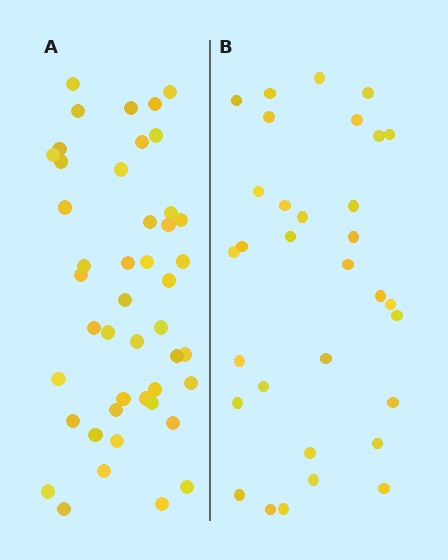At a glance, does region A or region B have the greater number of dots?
Region A (the left region) has more dots.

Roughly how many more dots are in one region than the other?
Region A has approximately 15 more dots than region B.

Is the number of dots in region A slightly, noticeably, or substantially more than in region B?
Region A has noticeably more, but not dramatically so. The ratio is roughly 1.4 to 1.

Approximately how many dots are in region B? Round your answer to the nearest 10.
About 30 dots. (The exact count is 32, which rounds to 30.)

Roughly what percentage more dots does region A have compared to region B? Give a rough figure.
About 40% more.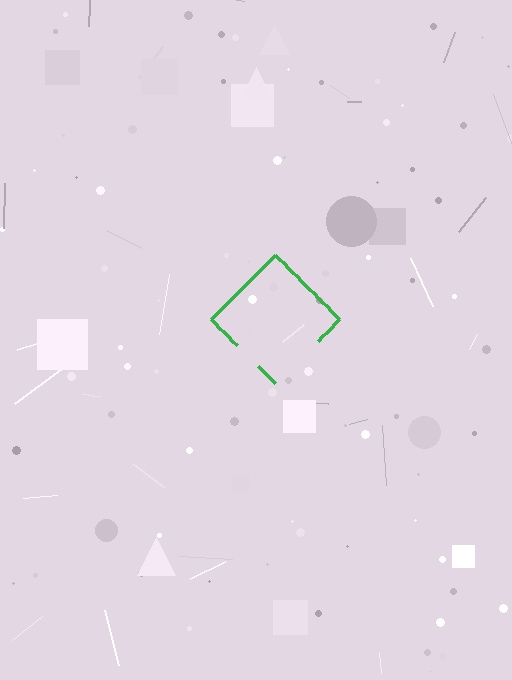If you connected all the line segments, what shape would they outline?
They would outline a diamond.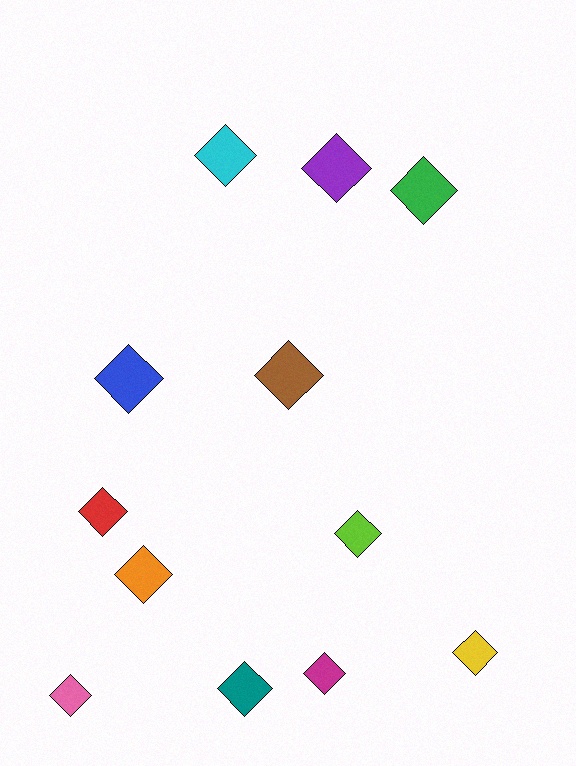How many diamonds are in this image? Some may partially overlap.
There are 12 diamonds.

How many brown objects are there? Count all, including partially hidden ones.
There is 1 brown object.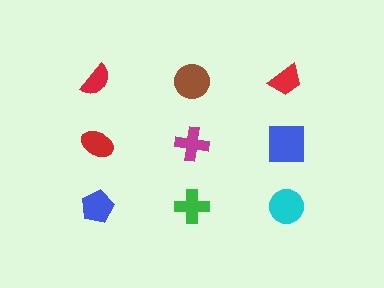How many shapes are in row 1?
3 shapes.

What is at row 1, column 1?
A red semicircle.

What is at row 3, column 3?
A cyan circle.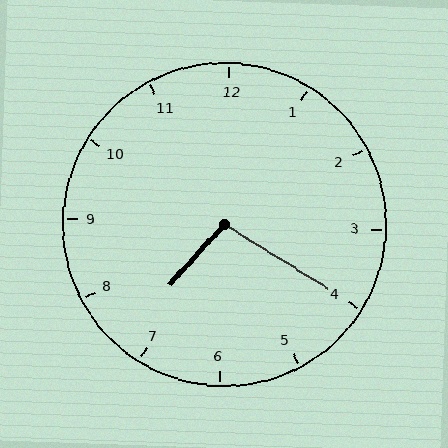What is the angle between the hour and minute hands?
Approximately 100 degrees.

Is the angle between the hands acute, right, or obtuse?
It is obtuse.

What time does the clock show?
7:20.